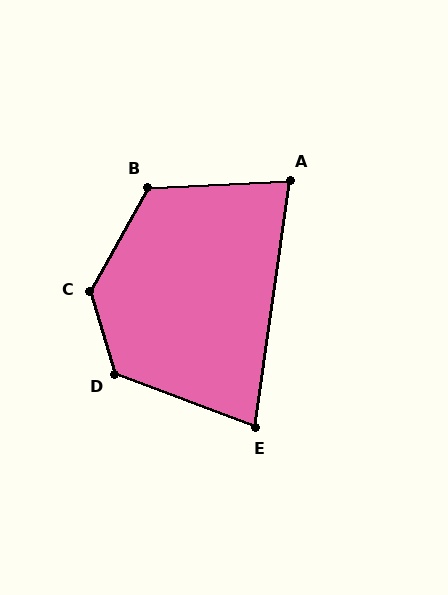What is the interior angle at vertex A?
Approximately 79 degrees (acute).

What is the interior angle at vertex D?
Approximately 127 degrees (obtuse).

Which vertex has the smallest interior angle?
E, at approximately 77 degrees.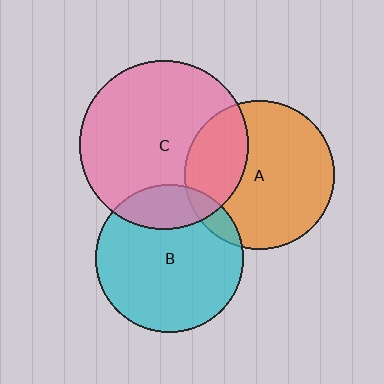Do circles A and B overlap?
Yes.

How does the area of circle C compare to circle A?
Approximately 1.3 times.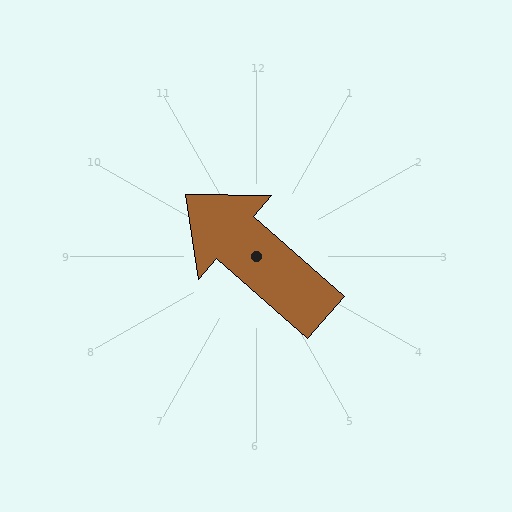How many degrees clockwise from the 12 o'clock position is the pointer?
Approximately 311 degrees.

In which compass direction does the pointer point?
Northwest.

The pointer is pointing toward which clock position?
Roughly 10 o'clock.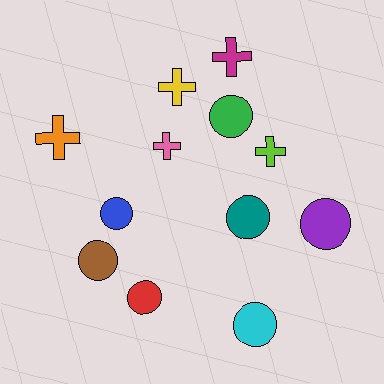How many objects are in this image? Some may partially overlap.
There are 12 objects.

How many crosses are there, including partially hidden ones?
There are 5 crosses.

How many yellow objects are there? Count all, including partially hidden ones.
There is 1 yellow object.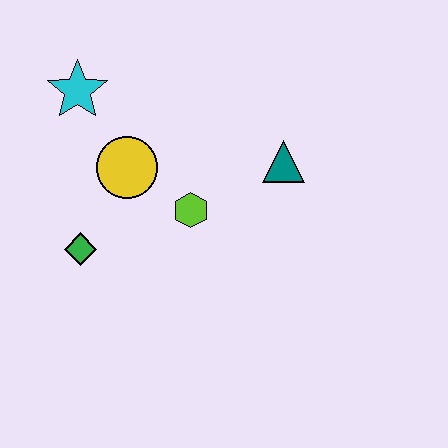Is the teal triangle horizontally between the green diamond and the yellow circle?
No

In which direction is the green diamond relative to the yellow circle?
The green diamond is below the yellow circle.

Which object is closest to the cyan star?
The yellow circle is closest to the cyan star.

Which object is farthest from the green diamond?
The teal triangle is farthest from the green diamond.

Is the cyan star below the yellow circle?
No